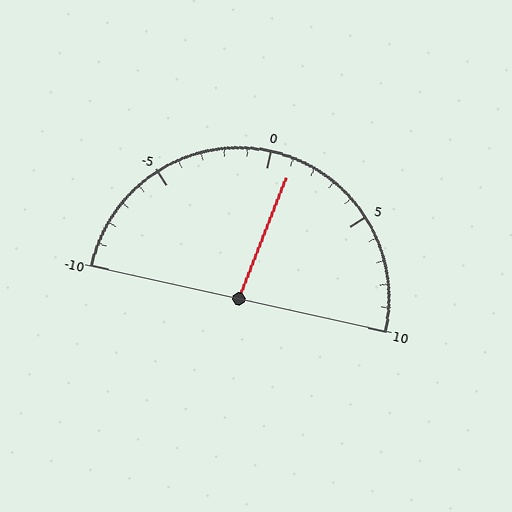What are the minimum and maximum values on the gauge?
The gauge ranges from -10 to 10.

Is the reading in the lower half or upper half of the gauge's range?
The reading is in the upper half of the range (-10 to 10).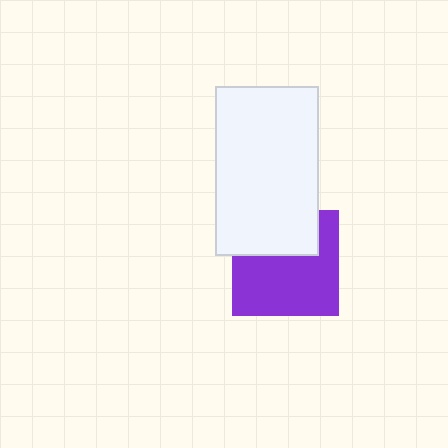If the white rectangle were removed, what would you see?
You would see the complete purple square.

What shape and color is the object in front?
The object in front is a white rectangle.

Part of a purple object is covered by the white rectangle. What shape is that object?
It is a square.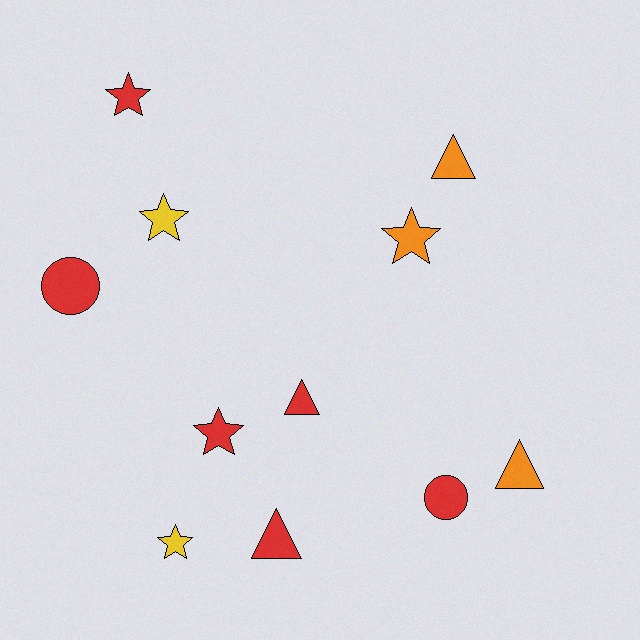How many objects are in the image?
There are 11 objects.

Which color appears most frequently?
Red, with 6 objects.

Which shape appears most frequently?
Star, with 5 objects.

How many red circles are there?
There are 2 red circles.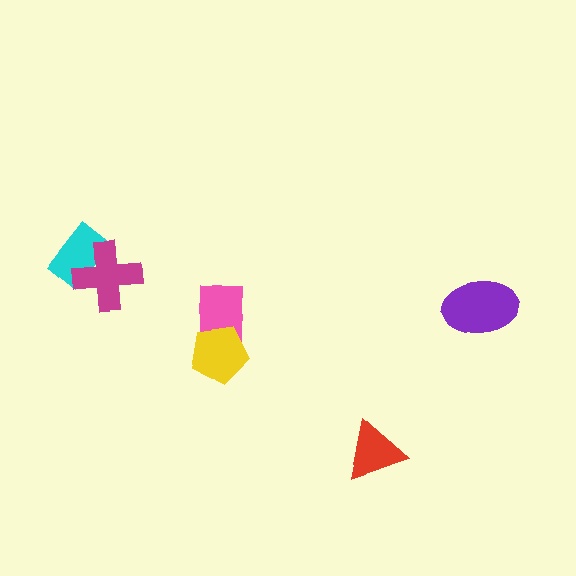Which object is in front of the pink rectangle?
The yellow pentagon is in front of the pink rectangle.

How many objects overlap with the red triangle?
0 objects overlap with the red triangle.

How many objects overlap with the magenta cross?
1 object overlaps with the magenta cross.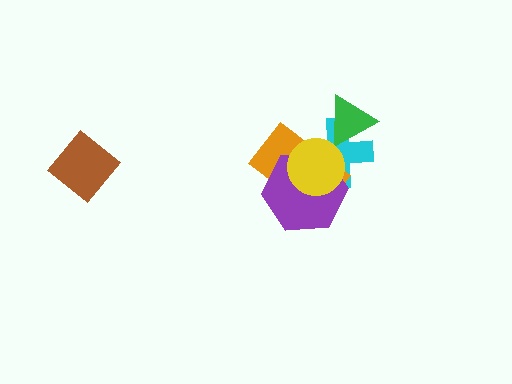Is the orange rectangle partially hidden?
Yes, it is partially covered by another shape.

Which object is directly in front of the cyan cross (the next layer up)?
The orange rectangle is directly in front of the cyan cross.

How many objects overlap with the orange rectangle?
3 objects overlap with the orange rectangle.